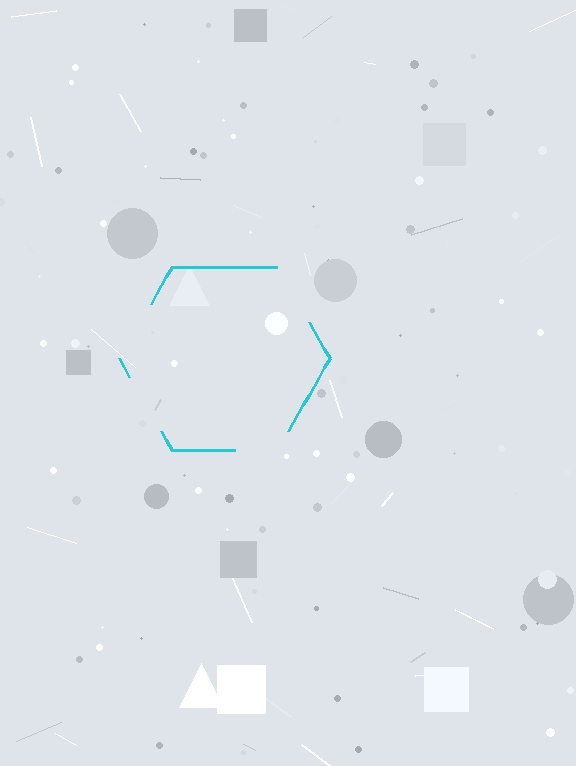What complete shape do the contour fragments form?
The contour fragments form a hexagon.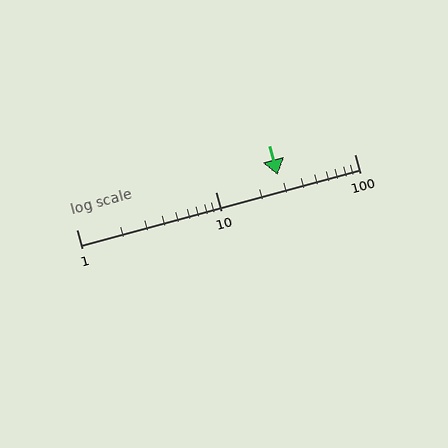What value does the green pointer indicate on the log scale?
The pointer indicates approximately 28.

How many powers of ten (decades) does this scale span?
The scale spans 2 decades, from 1 to 100.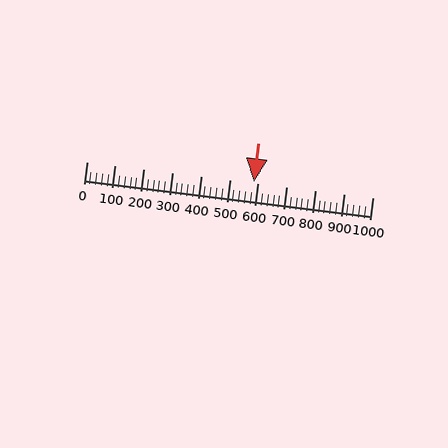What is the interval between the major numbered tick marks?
The major tick marks are spaced 100 units apart.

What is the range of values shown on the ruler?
The ruler shows values from 0 to 1000.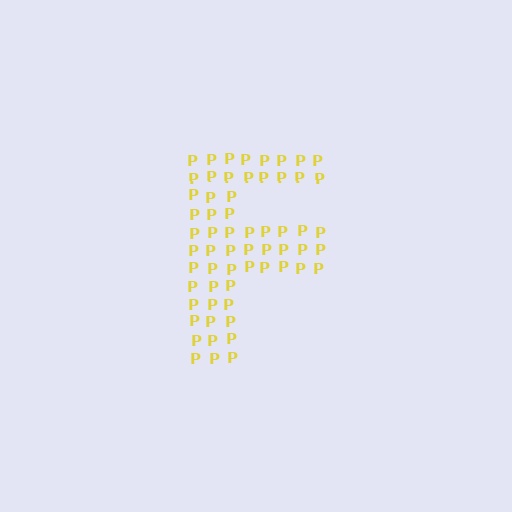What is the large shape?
The large shape is the letter F.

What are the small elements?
The small elements are letter P's.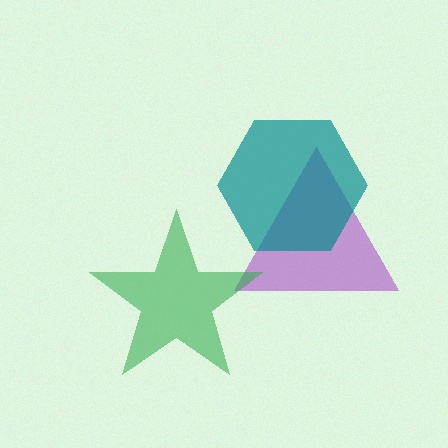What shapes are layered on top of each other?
The layered shapes are: a purple triangle, a green star, a teal hexagon.